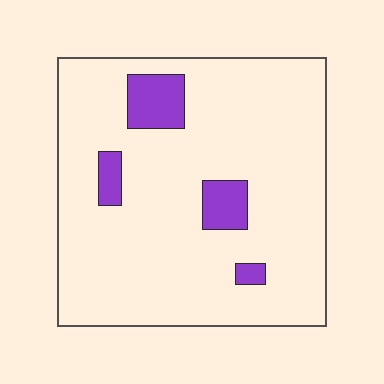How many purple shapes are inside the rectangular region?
4.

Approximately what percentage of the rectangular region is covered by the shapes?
Approximately 10%.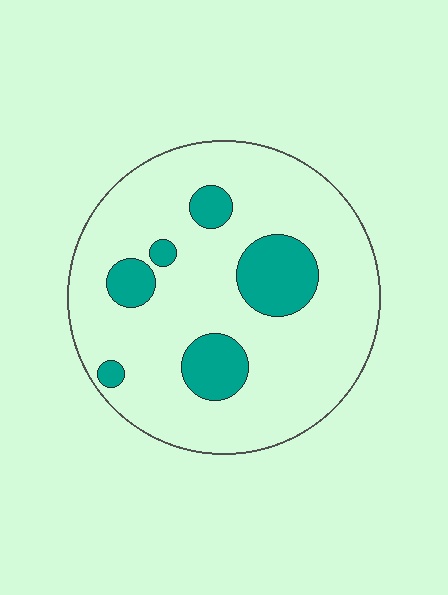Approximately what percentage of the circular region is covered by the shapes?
Approximately 20%.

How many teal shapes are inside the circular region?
6.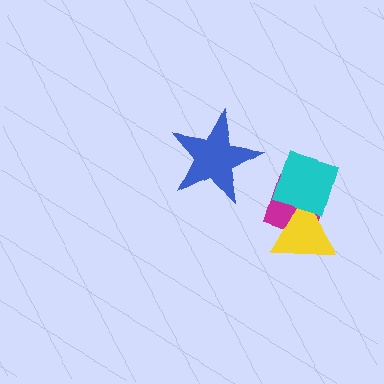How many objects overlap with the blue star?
0 objects overlap with the blue star.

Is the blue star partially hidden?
No, no other shape covers it.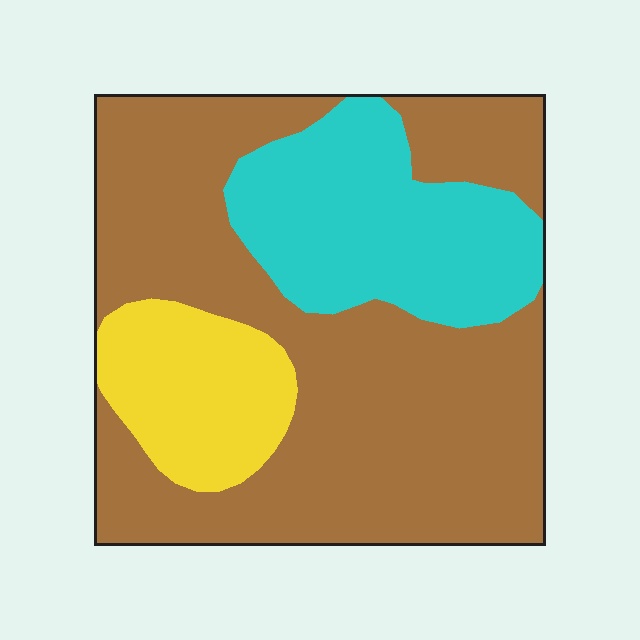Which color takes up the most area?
Brown, at roughly 60%.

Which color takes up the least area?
Yellow, at roughly 15%.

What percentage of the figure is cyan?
Cyan takes up about one quarter (1/4) of the figure.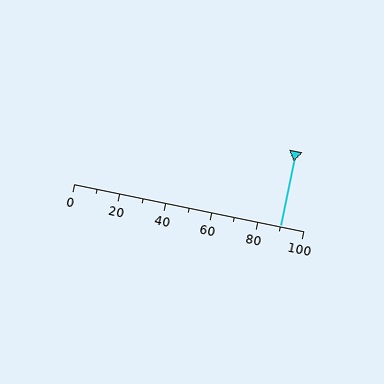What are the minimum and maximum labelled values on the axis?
The axis runs from 0 to 100.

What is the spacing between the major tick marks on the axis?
The major ticks are spaced 20 apart.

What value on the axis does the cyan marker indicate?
The marker indicates approximately 90.